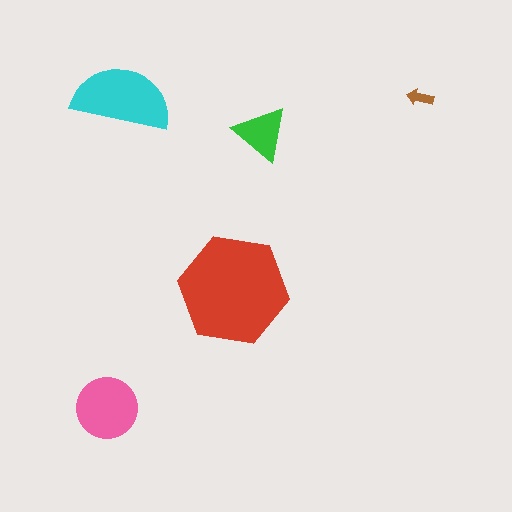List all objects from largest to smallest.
The red hexagon, the cyan semicircle, the pink circle, the green triangle, the brown arrow.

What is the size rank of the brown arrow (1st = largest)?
5th.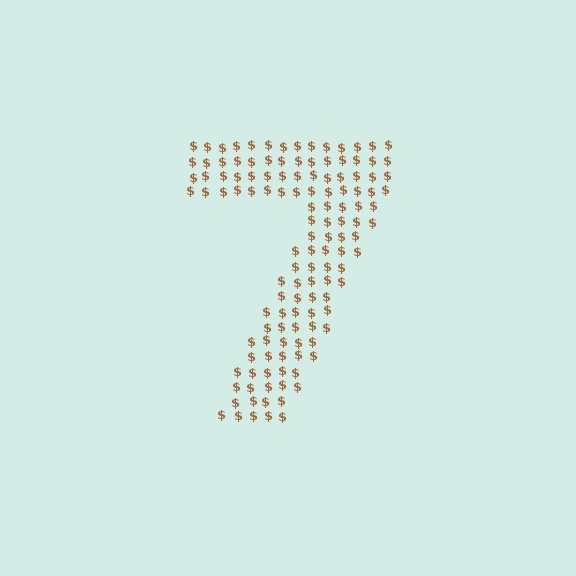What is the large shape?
The large shape is the digit 7.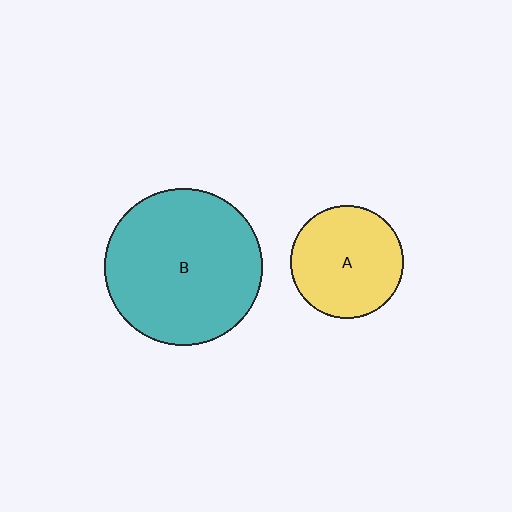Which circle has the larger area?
Circle B (teal).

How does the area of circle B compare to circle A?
Approximately 1.9 times.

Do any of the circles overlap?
No, none of the circles overlap.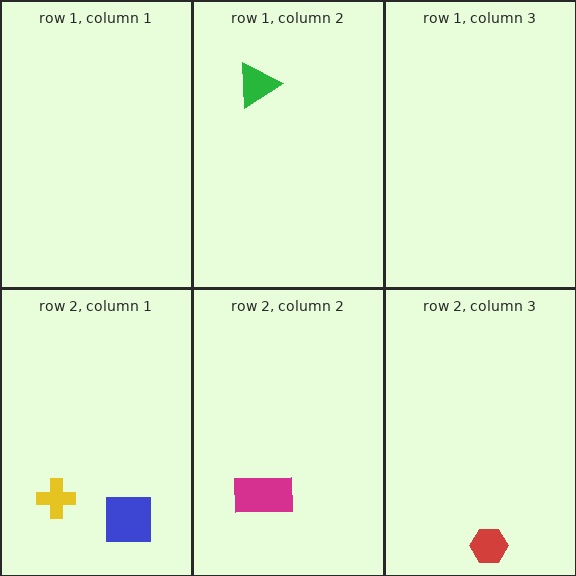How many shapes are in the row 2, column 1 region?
2.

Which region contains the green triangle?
The row 1, column 2 region.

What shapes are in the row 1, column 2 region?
The green triangle.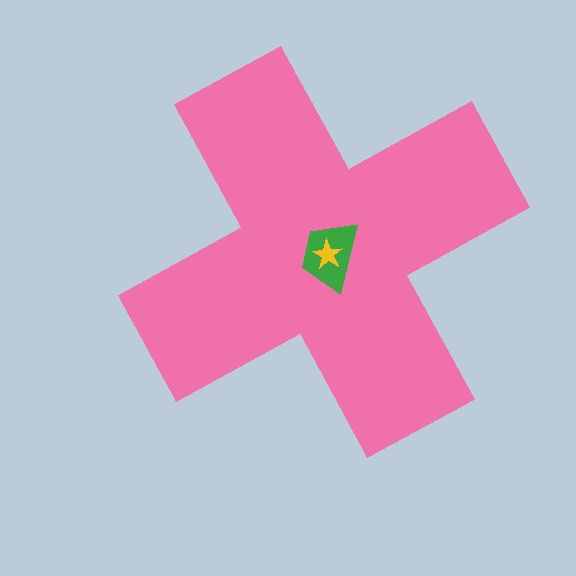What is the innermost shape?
The yellow star.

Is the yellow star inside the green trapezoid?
Yes.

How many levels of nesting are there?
3.